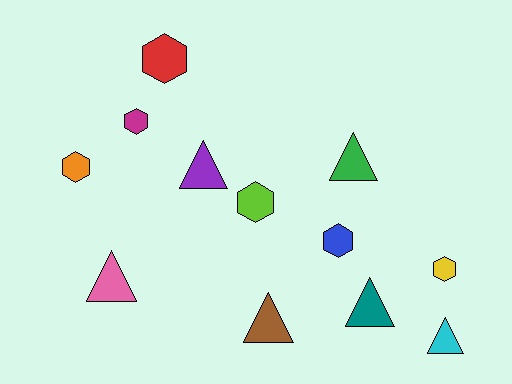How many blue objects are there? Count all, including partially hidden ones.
There is 1 blue object.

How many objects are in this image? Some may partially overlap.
There are 12 objects.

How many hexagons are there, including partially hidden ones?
There are 6 hexagons.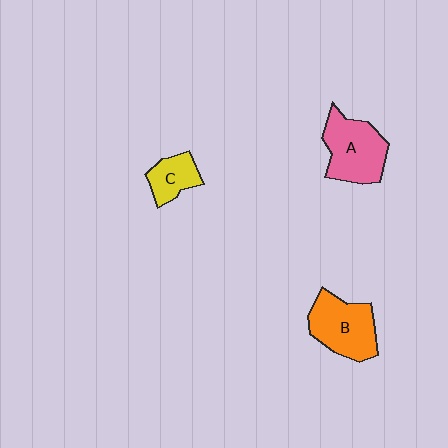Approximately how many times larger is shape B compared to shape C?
Approximately 1.9 times.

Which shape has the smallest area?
Shape C (yellow).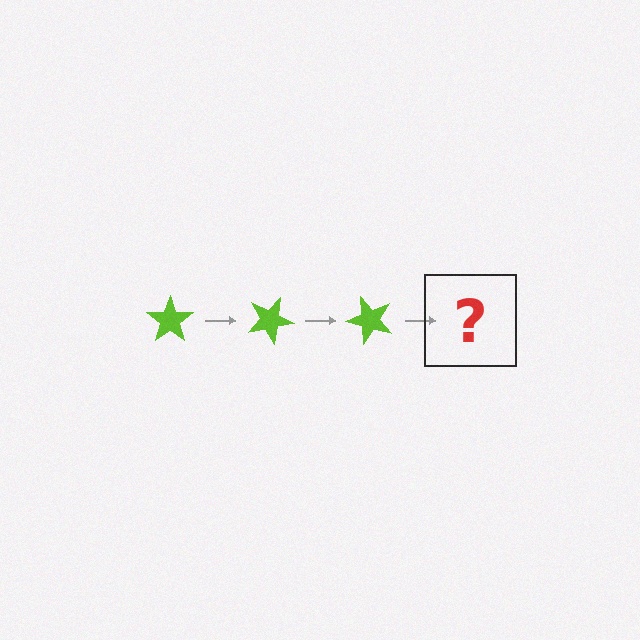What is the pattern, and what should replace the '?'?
The pattern is that the star rotates 25 degrees each step. The '?' should be a lime star rotated 75 degrees.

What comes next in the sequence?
The next element should be a lime star rotated 75 degrees.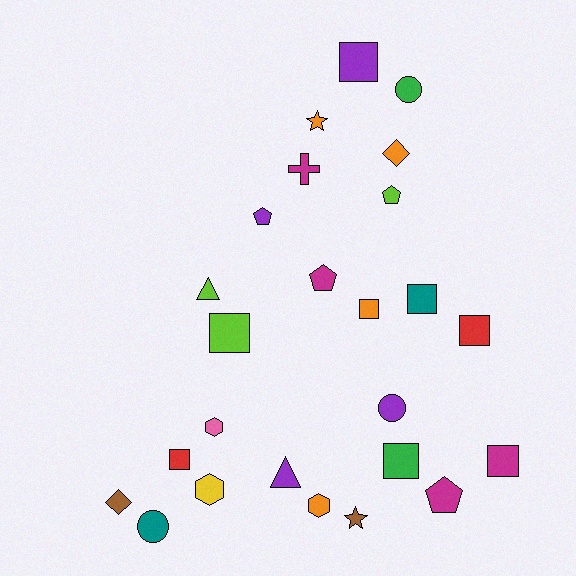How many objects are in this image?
There are 25 objects.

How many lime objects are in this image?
There are 3 lime objects.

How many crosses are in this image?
There is 1 cross.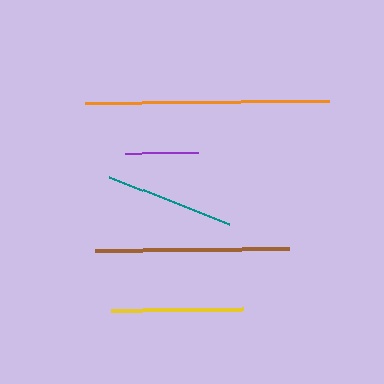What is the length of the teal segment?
The teal segment is approximately 129 pixels long.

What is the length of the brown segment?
The brown segment is approximately 194 pixels long.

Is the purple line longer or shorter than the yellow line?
The yellow line is longer than the purple line.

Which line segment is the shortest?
The purple line is the shortest at approximately 72 pixels.